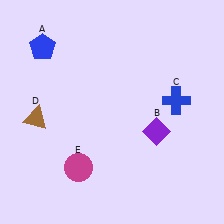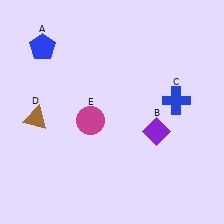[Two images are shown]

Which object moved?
The magenta circle (E) moved up.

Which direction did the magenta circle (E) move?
The magenta circle (E) moved up.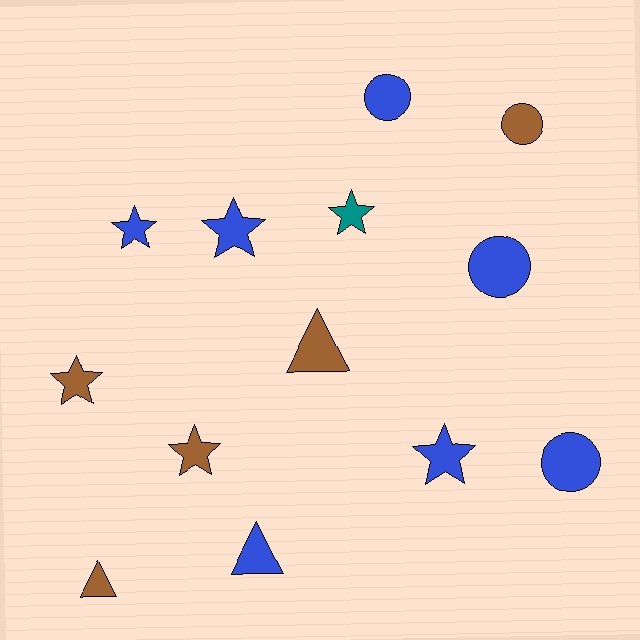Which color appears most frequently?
Blue, with 7 objects.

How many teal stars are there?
There is 1 teal star.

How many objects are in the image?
There are 13 objects.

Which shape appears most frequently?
Star, with 6 objects.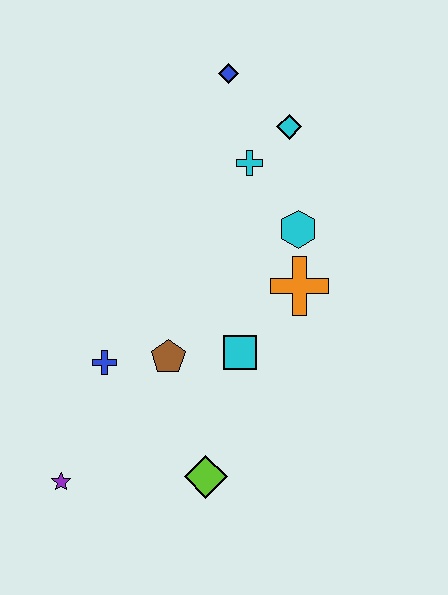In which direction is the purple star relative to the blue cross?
The purple star is below the blue cross.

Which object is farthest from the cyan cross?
The purple star is farthest from the cyan cross.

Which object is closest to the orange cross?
The cyan hexagon is closest to the orange cross.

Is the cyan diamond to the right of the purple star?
Yes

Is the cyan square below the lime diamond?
No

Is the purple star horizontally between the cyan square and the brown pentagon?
No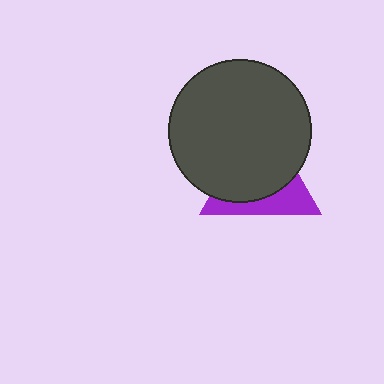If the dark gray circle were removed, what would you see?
You would see the complete purple triangle.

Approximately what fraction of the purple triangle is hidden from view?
Roughly 65% of the purple triangle is hidden behind the dark gray circle.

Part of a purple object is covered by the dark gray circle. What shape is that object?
It is a triangle.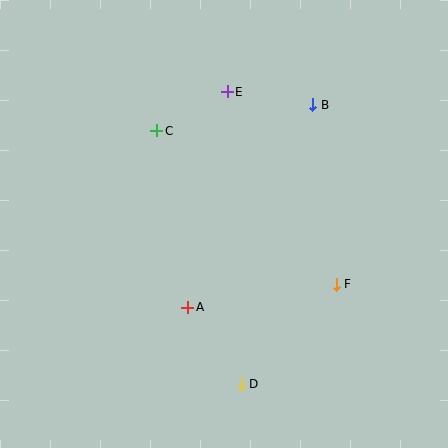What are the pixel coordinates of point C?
Point C is at (157, 131).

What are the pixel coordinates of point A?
Point A is at (188, 307).